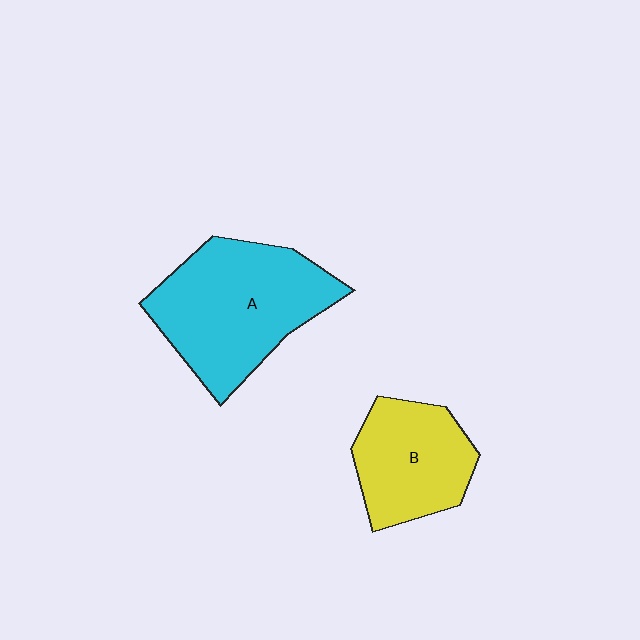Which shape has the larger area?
Shape A (cyan).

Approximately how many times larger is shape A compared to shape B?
Approximately 1.5 times.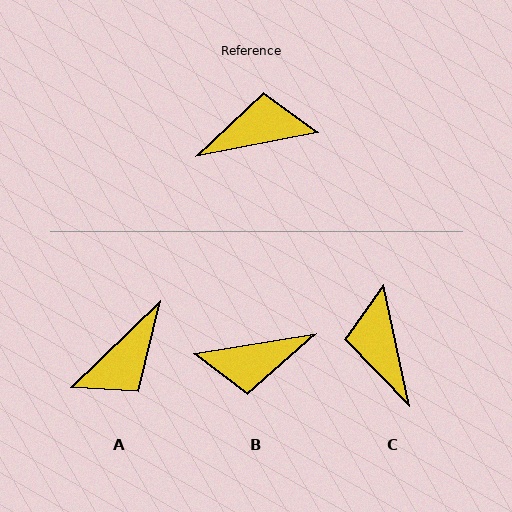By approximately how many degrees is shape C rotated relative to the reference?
Approximately 91 degrees counter-clockwise.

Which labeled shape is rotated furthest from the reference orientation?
B, about 178 degrees away.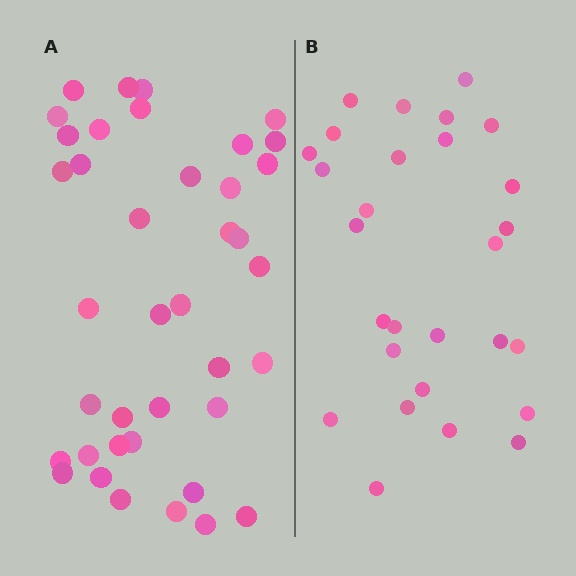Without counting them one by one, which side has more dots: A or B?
Region A (the left region) has more dots.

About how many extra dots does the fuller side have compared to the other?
Region A has roughly 12 or so more dots than region B.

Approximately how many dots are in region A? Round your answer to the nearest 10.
About 40 dots. (The exact count is 39, which rounds to 40.)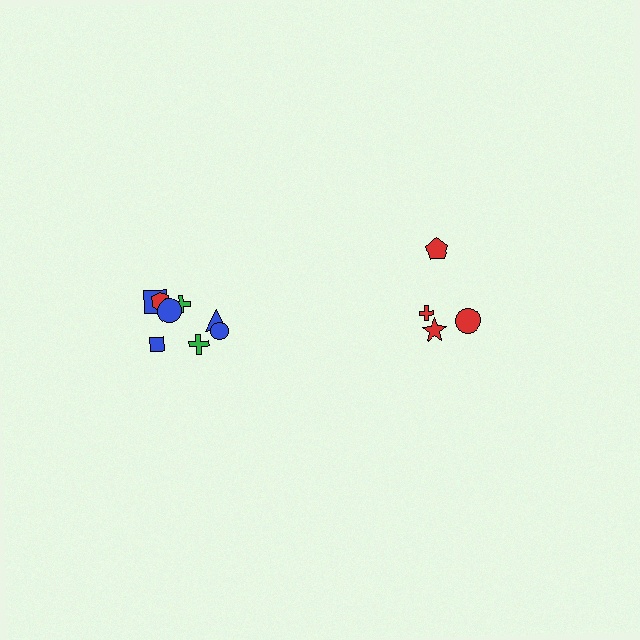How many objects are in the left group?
There are 8 objects.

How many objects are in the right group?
There are 4 objects.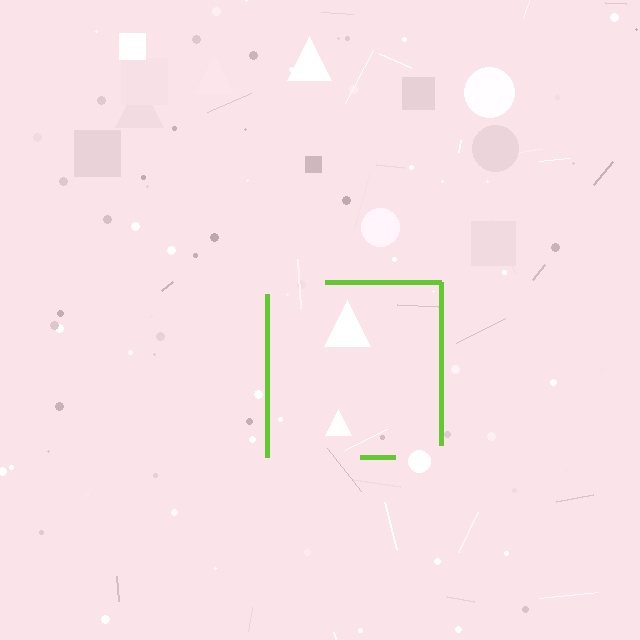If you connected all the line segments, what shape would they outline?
They would outline a square.